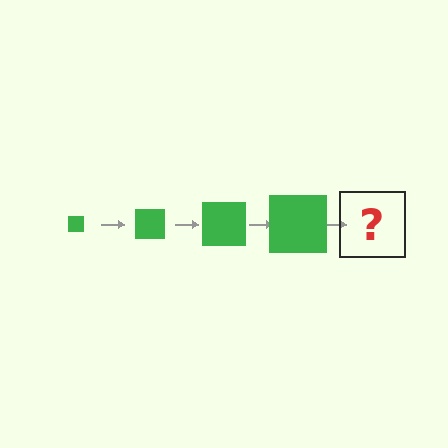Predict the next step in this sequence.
The next step is a green square, larger than the previous one.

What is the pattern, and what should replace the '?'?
The pattern is that the square gets progressively larger each step. The '?' should be a green square, larger than the previous one.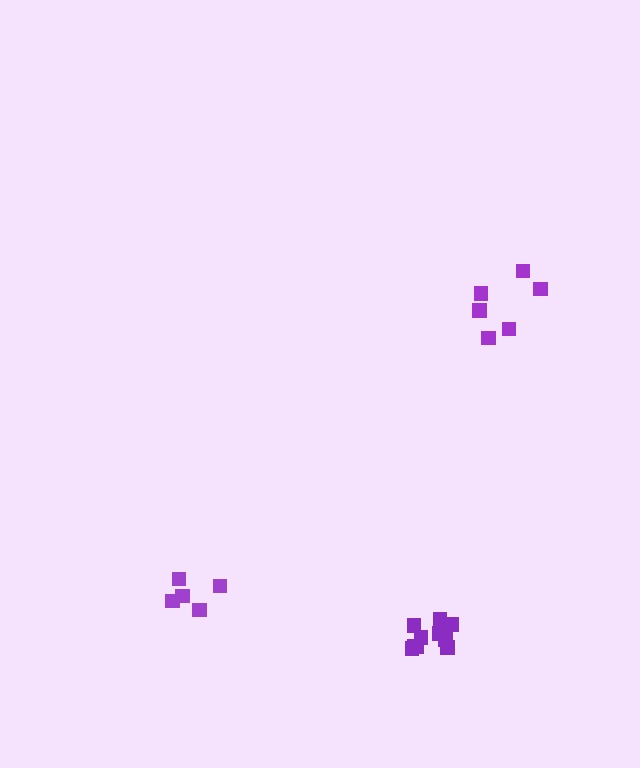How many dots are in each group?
Group 1: 6 dots, Group 2: 10 dots, Group 3: 5 dots (21 total).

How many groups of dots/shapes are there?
There are 3 groups.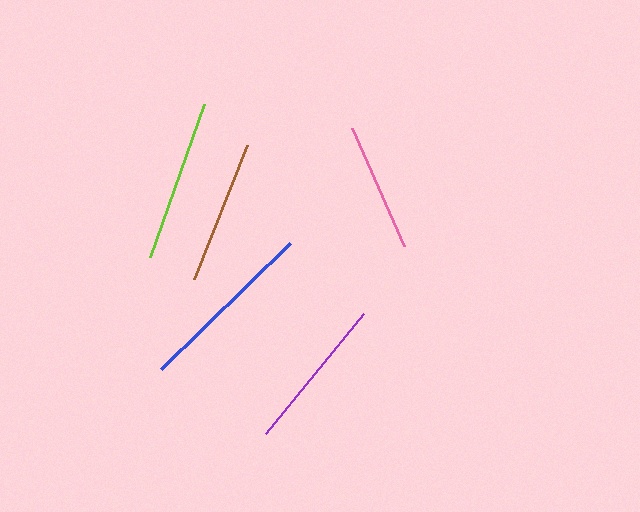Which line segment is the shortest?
The pink line is the shortest at approximately 129 pixels.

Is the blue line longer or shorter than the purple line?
The blue line is longer than the purple line.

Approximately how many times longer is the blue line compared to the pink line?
The blue line is approximately 1.4 times the length of the pink line.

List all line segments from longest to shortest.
From longest to shortest: blue, lime, purple, brown, pink.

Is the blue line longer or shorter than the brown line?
The blue line is longer than the brown line.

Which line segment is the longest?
The blue line is the longest at approximately 180 pixels.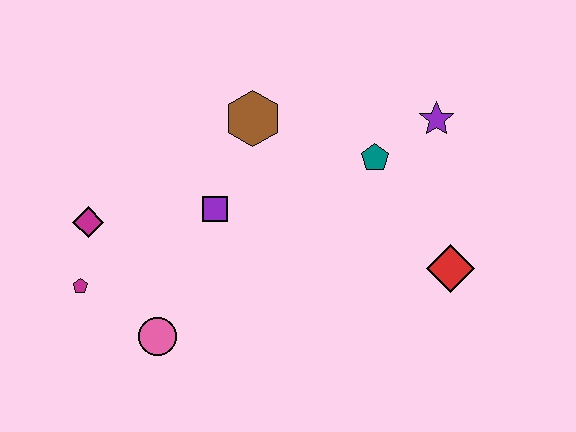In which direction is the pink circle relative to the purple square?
The pink circle is below the purple square.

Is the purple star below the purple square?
No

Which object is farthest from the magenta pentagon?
The purple star is farthest from the magenta pentagon.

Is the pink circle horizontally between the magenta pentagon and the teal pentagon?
Yes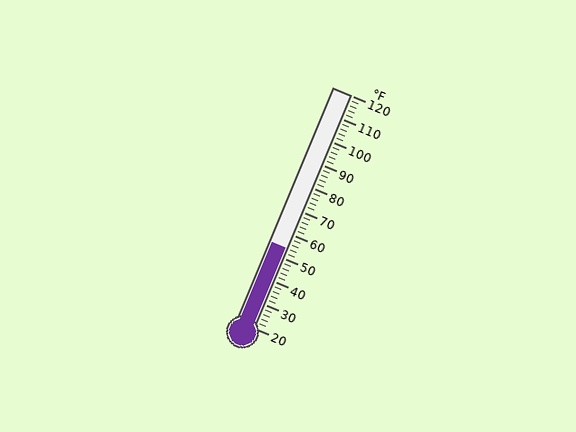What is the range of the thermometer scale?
The thermometer scale ranges from 20°F to 120°F.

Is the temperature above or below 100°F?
The temperature is below 100°F.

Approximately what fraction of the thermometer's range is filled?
The thermometer is filled to approximately 35% of its range.